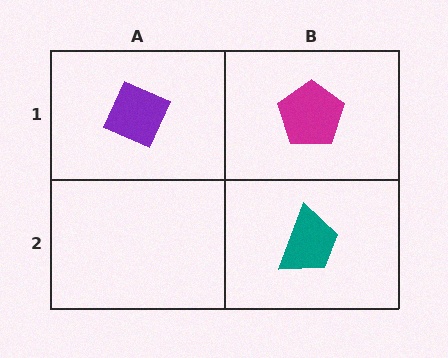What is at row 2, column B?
A teal trapezoid.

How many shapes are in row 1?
2 shapes.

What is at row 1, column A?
A purple diamond.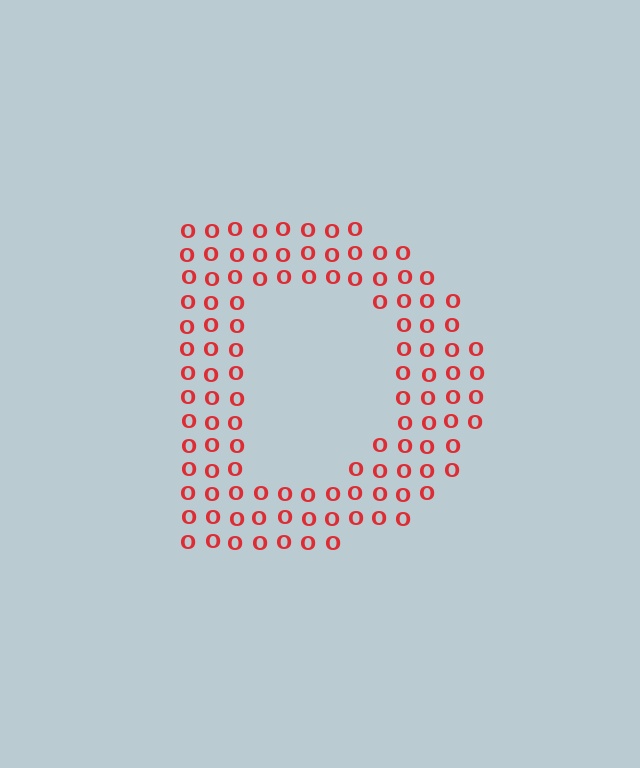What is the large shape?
The large shape is the letter D.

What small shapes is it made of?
It is made of small letter O's.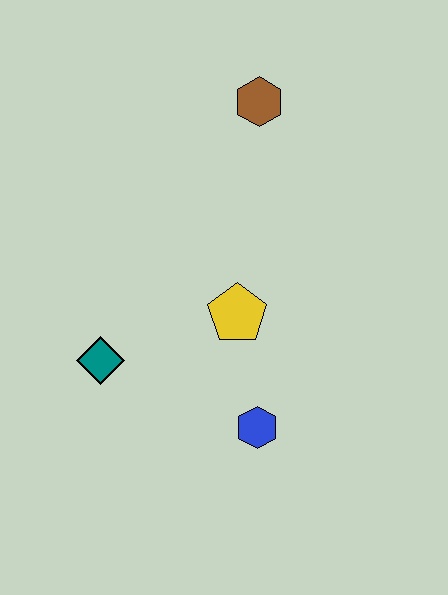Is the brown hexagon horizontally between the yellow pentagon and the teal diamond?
No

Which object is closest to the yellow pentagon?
The blue hexagon is closest to the yellow pentagon.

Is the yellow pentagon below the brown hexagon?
Yes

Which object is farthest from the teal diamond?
The brown hexagon is farthest from the teal diamond.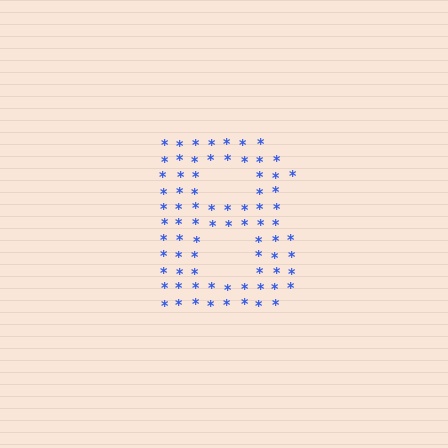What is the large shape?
The large shape is the letter B.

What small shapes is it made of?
It is made of small asterisks.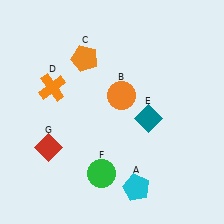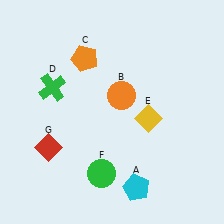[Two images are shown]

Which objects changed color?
D changed from orange to green. E changed from teal to yellow.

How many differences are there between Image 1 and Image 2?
There are 2 differences between the two images.